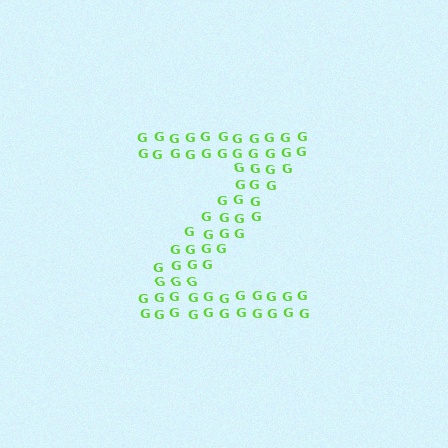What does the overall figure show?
The overall figure shows the letter Z.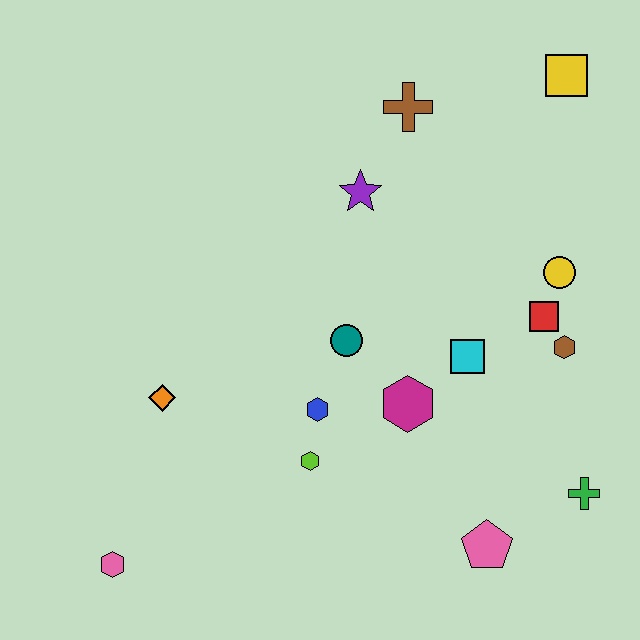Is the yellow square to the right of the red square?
Yes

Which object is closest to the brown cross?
The purple star is closest to the brown cross.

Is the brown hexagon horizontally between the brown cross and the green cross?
Yes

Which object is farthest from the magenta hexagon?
The yellow square is farthest from the magenta hexagon.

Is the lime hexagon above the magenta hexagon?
No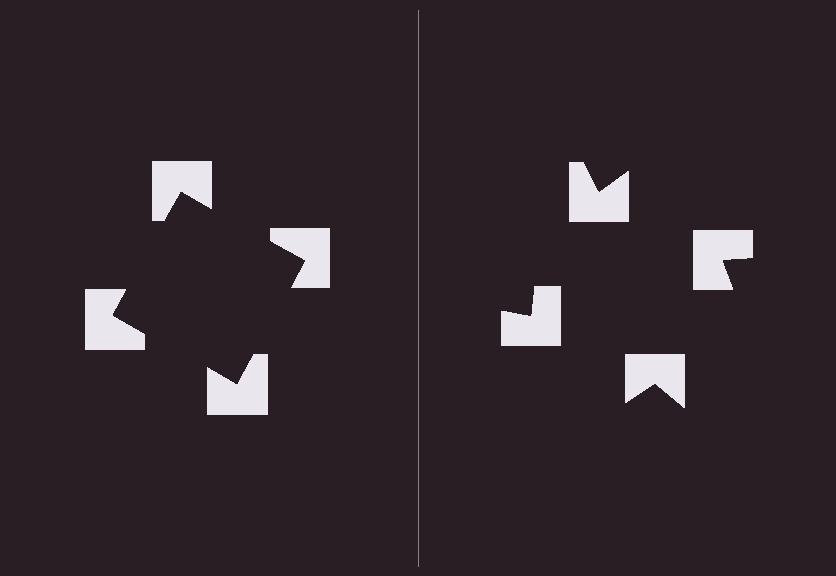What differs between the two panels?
The notched squares are positioned identically on both sides; only the wedge orientations differ. On the left they align to a square; on the right they are misaligned.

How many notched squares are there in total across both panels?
8 — 4 on each side.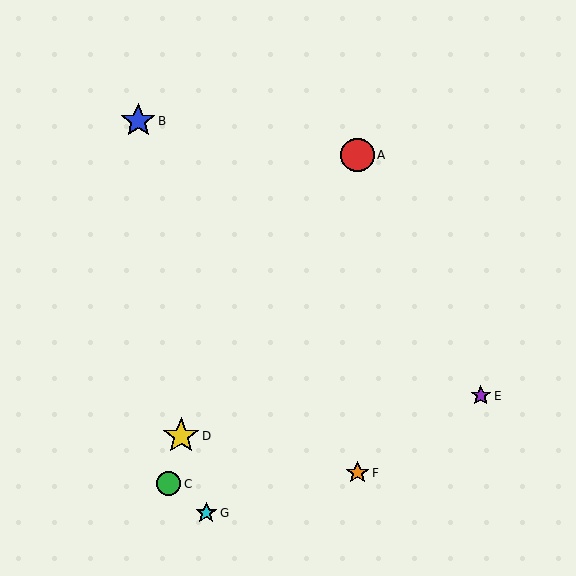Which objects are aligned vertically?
Objects A, F are aligned vertically.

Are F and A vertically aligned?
Yes, both are at x≈358.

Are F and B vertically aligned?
No, F is at x≈358 and B is at x≈138.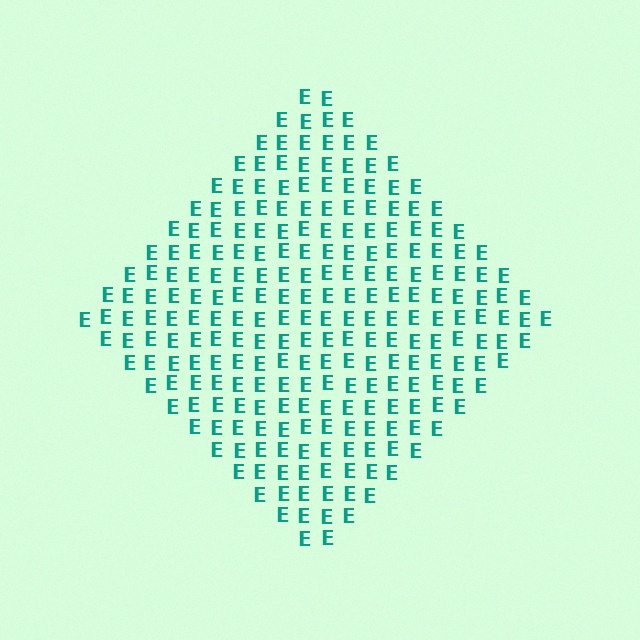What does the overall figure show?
The overall figure shows a diamond.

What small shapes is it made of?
It is made of small letter E's.